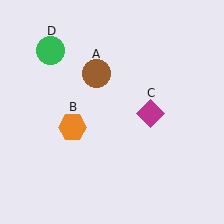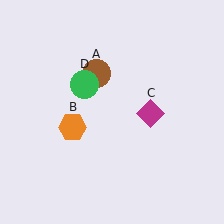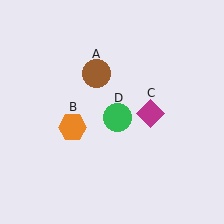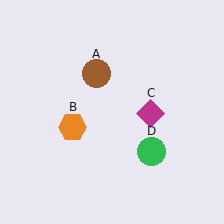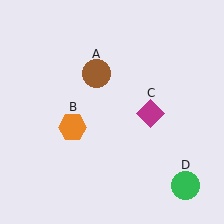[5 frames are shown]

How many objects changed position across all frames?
1 object changed position: green circle (object D).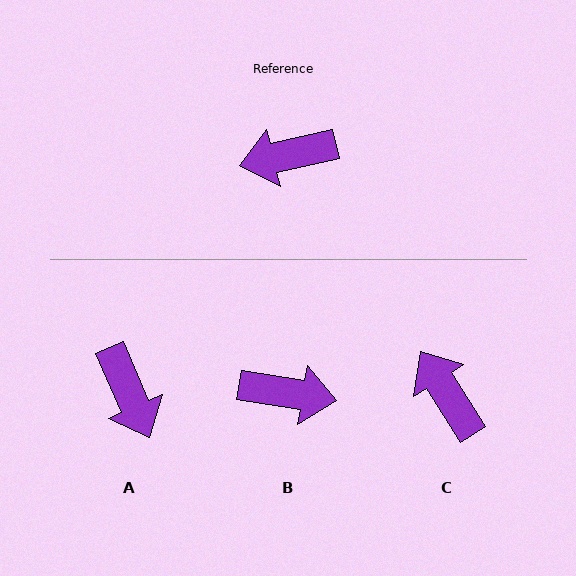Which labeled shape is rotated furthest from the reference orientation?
B, about 158 degrees away.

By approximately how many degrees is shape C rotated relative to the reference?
Approximately 70 degrees clockwise.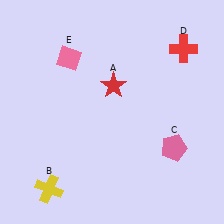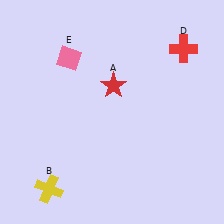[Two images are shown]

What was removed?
The pink pentagon (C) was removed in Image 2.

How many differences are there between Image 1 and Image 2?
There is 1 difference between the two images.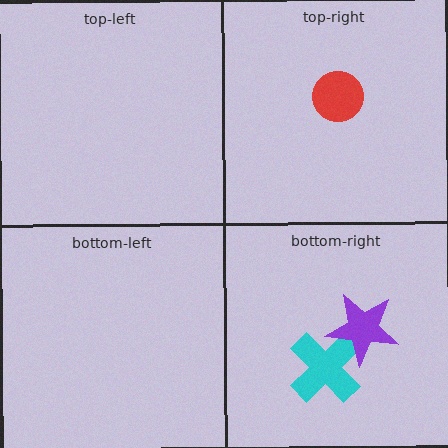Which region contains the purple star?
The bottom-right region.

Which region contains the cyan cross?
The bottom-right region.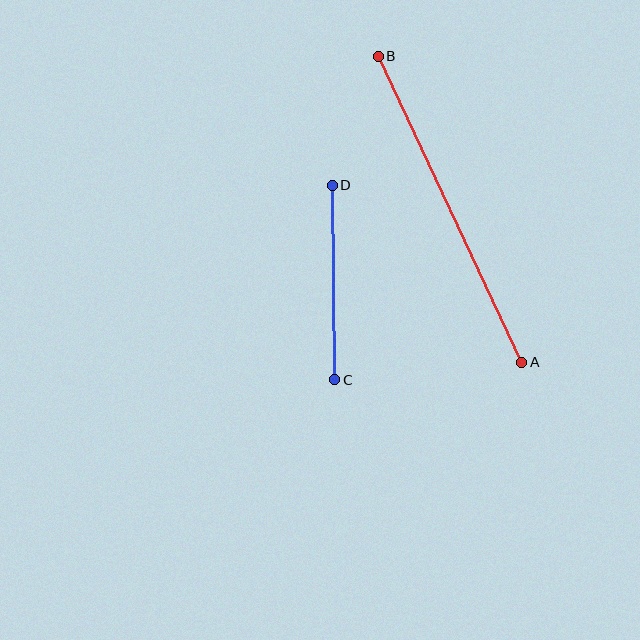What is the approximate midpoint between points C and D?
The midpoint is at approximately (333, 282) pixels.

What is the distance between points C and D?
The distance is approximately 194 pixels.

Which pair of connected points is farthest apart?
Points A and B are farthest apart.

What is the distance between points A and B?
The distance is approximately 338 pixels.